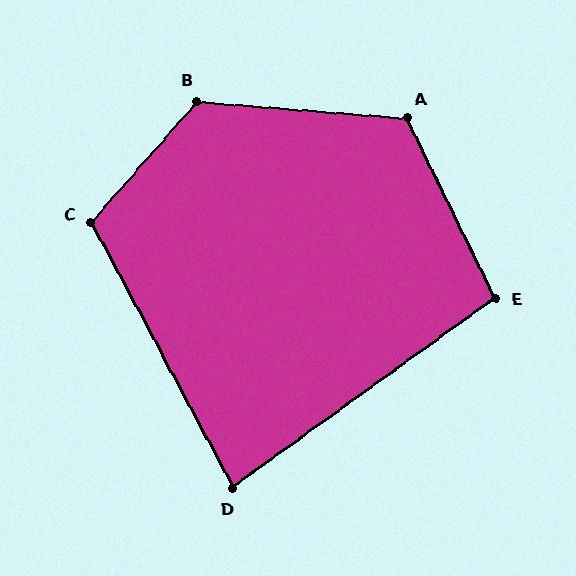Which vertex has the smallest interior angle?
D, at approximately 82 degrees.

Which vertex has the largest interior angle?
B, at approximately 127 degrees.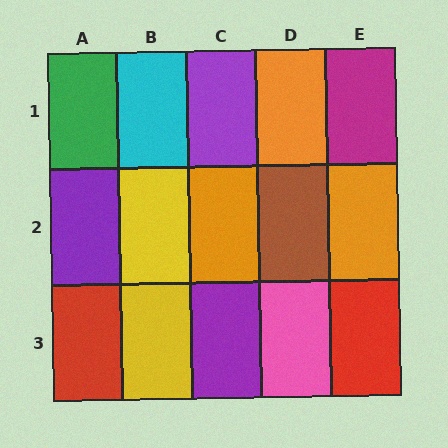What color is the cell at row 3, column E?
Red.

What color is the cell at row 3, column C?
Purple.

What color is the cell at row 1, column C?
Purple.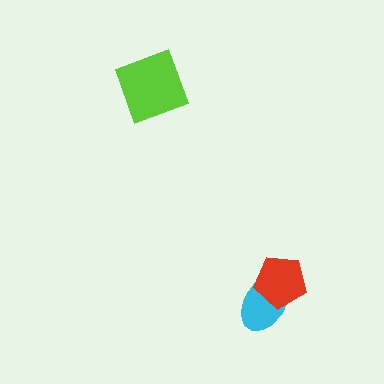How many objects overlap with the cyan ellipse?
1 object overlaps with the cyan ellipse.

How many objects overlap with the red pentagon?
1 object overlaps with the red pentagon.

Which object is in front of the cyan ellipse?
The red pentagon is in front of the cyan ellipse.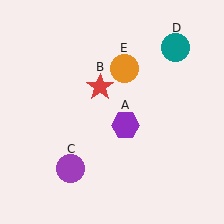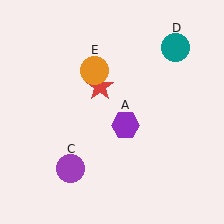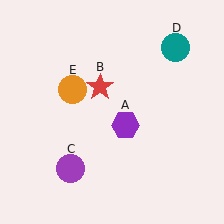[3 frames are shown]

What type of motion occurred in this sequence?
The orange circle (object E) rotated counterclockwise around the center of the scene.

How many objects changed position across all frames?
1 object changed position: orange circle (object E).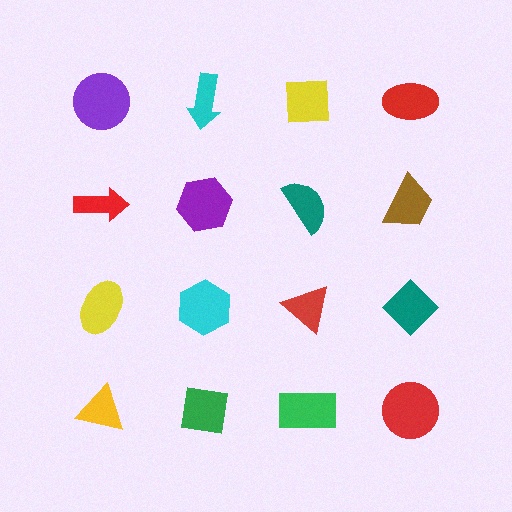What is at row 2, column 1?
A red arrow.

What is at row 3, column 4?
A teal diamond.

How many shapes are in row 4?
4 shapes.